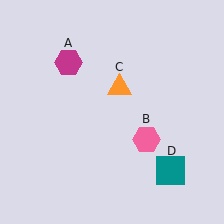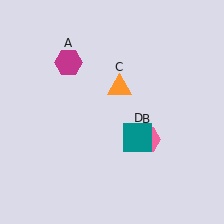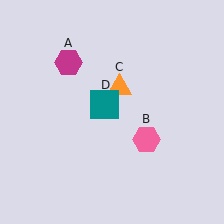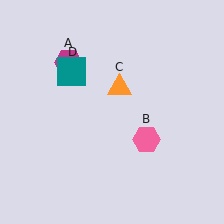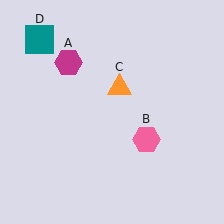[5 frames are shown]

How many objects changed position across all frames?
1 object changed position: teal square (object D).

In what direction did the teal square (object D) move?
The teal square (object D) moved up and to the left.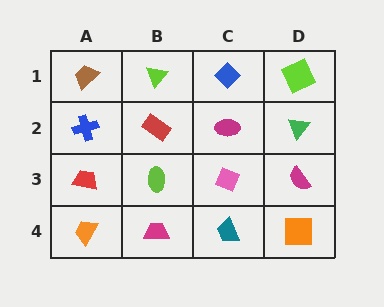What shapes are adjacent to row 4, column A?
A red trapezoid (row 3, column A), a magenta trapezoid (row 4, column B).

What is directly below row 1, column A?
A blue cross.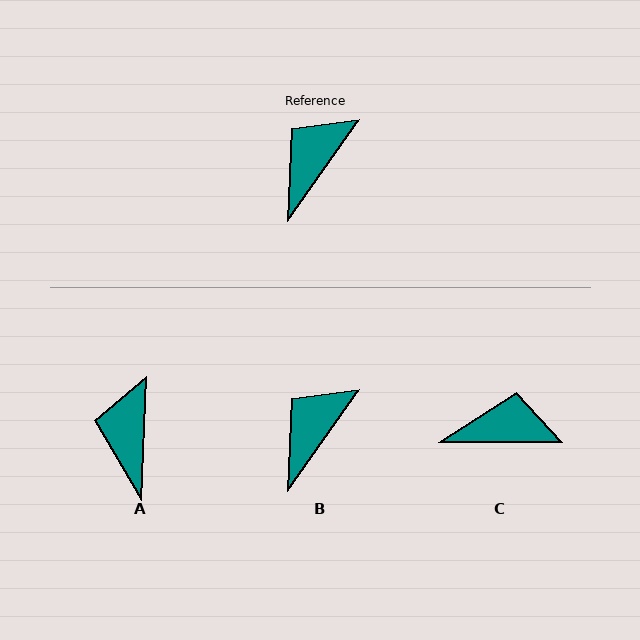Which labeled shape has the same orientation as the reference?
B.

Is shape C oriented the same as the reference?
No, it is off by about 55 degrees.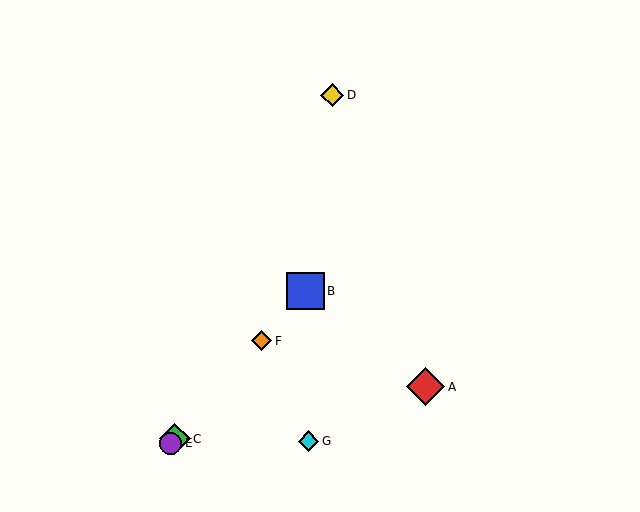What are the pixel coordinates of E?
Object E is at (171, 443).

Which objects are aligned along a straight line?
Objects B, C, E, F are aligned along a straight line.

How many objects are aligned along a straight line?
4 objects (B, C, E, F) are aligned along a straight line.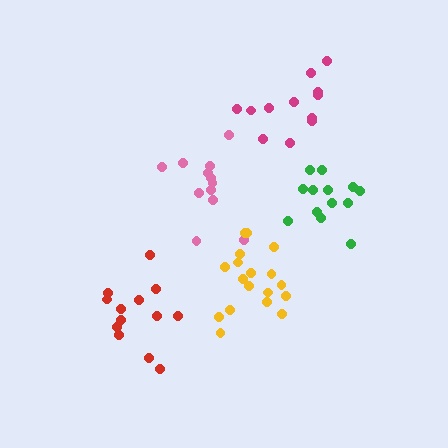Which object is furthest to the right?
The green cluster is rightmost.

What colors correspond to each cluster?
The clusters are colored: pink, green, yellow, magenta, red.